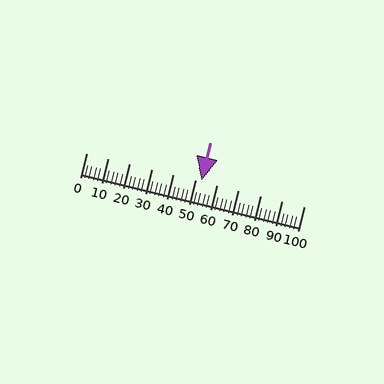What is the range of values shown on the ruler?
The ruler shows values from 0 to 100.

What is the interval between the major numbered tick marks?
The major tick marks are spaced 10 units apart.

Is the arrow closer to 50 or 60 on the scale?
The arrow is closer to 50.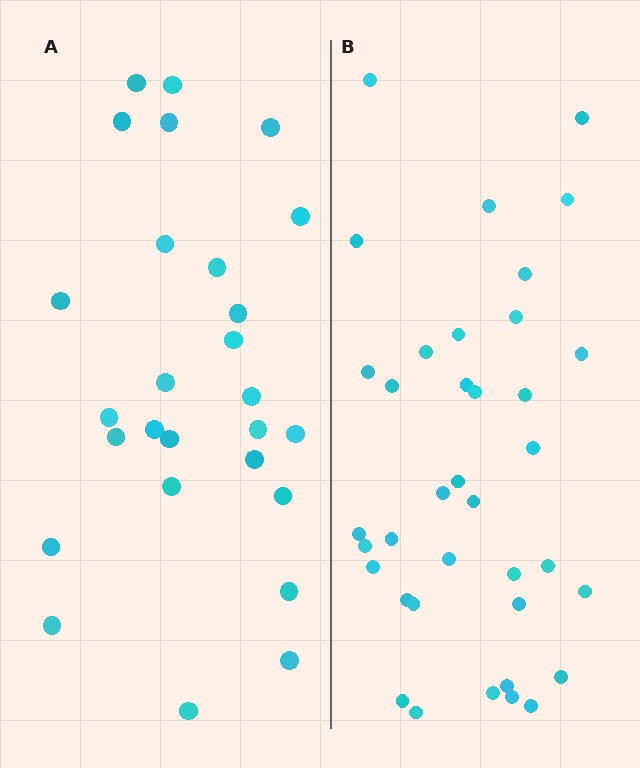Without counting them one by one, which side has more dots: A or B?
Region B (the right region) has more dots.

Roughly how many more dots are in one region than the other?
Region B has roughly 10 or so more dots than region A.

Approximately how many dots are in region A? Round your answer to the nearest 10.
About 30 dots. (The exact count is 27, which rounds to 30.)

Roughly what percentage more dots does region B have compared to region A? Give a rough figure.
About 35% more.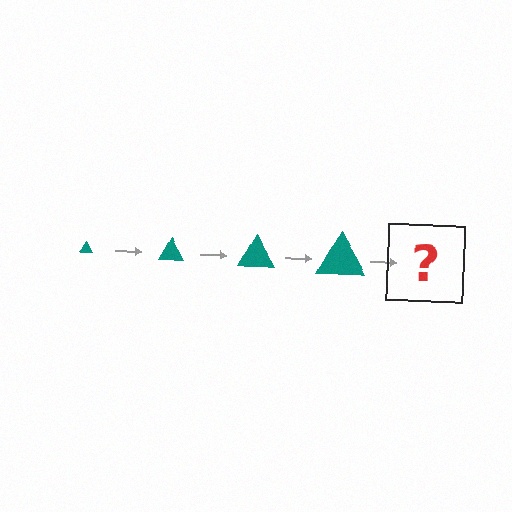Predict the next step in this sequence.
The next step is a teal triangle, larger than the previous one.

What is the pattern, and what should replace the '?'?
The pattern is that the triangle gets progressively larger each step. The '?' should be a teal triangle, larger than the previous one.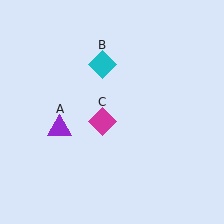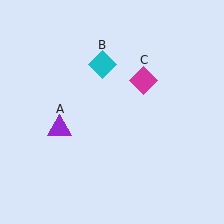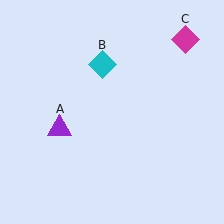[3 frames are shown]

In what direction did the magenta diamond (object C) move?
The magenta diamond (object C) moved up and to the right.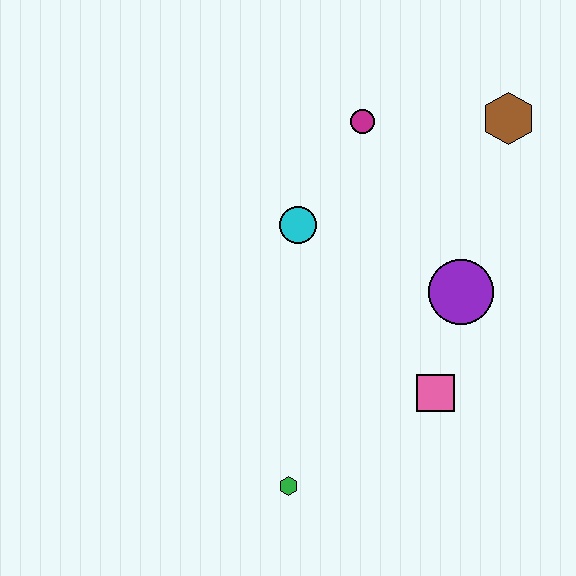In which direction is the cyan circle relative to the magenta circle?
The cyan circle is below the magenta circle.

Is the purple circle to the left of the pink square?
No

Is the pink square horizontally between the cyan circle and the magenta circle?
No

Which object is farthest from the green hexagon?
The brown hexagon is farthest from the green hexagon.